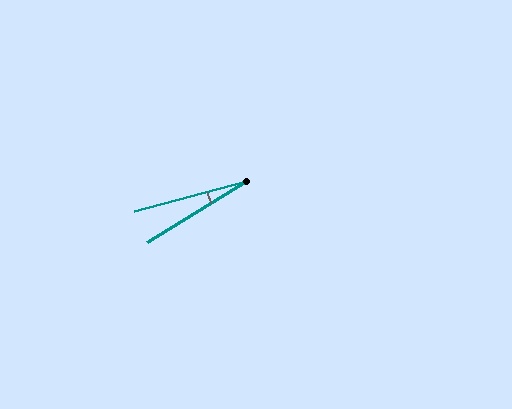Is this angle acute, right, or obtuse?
It is acute.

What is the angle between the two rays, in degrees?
Approximately 17 degrees.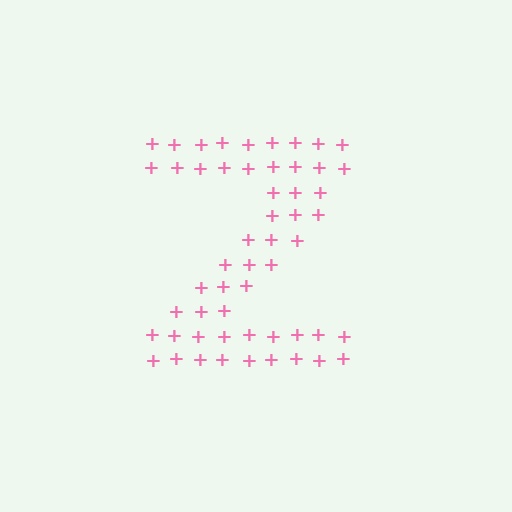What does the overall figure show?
The overall figure shows the letter Z.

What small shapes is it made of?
It is made of small plus signs.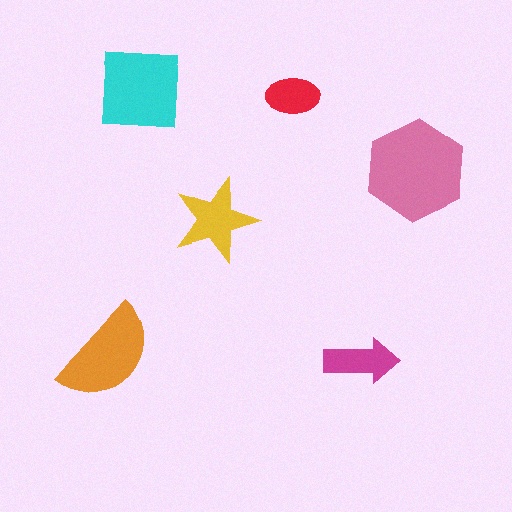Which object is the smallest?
The red ellipse.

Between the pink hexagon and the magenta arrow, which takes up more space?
The pink hexagon.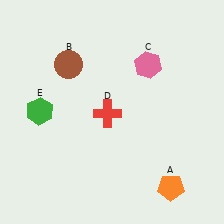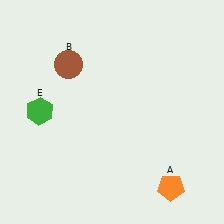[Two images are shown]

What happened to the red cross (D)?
The red cross (D) was removed in Image 2. It was in the bottom-left area of Image 1.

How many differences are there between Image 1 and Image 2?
There are 2 differences between the two images.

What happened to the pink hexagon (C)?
The pink hexagon (C) was removed in Image 2. It was in the top-right area of Image 1.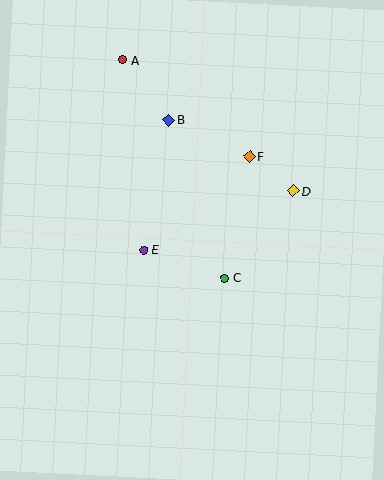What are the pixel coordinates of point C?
Point C is at (225, 278).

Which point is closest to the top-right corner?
Point F is closest to the top-right corner.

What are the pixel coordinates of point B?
Point B is at (169, 120).